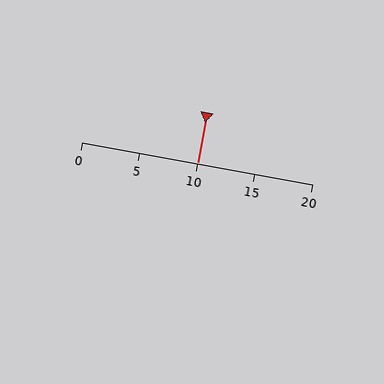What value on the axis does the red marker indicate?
The marker indicates approximately 10.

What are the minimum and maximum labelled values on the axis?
The axis runs from 0 to 20.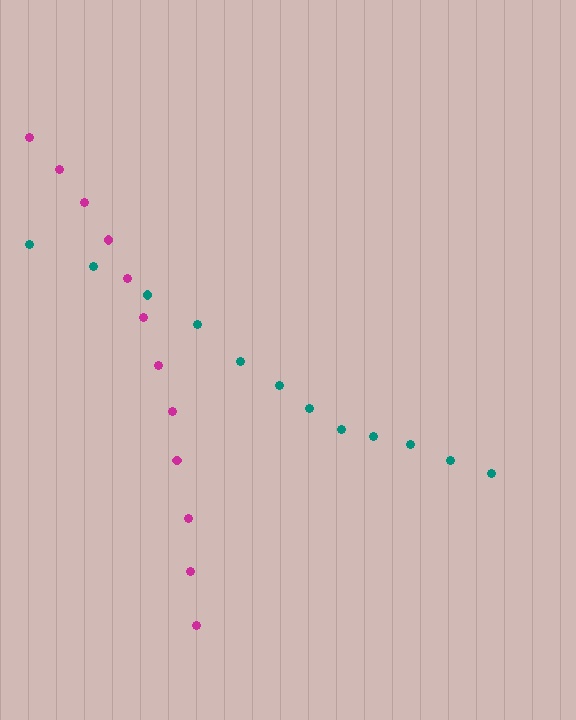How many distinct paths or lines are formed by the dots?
There are 2 distinct paths.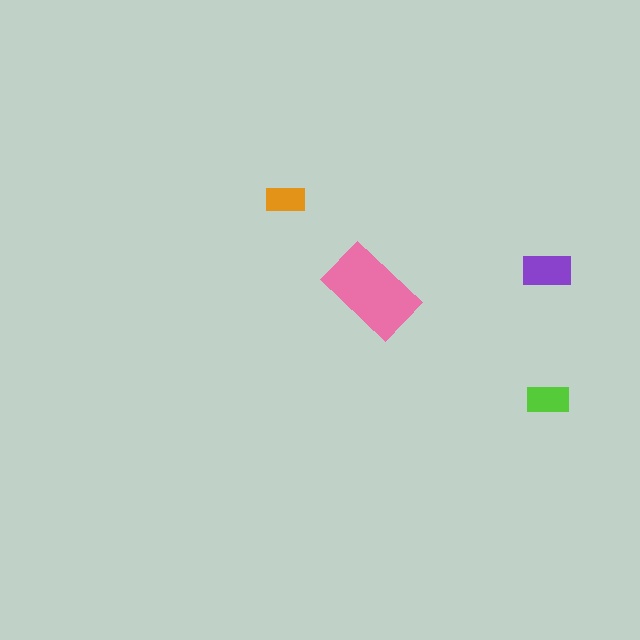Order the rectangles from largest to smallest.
the pink one, the purple one, the lime one, the orange one.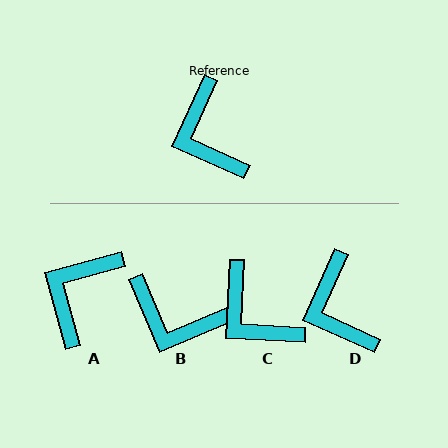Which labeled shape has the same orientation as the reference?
D.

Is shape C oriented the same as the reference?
No, it is off by about 21 degrees.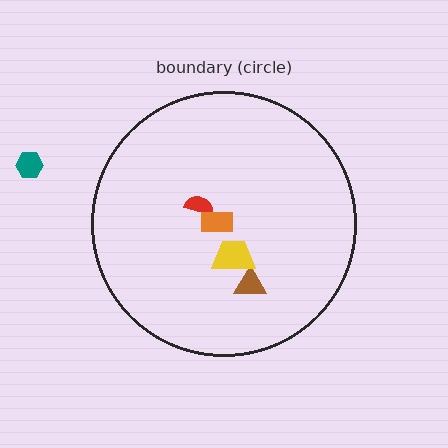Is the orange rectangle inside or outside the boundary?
Inside.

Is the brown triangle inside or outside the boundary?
Inside.